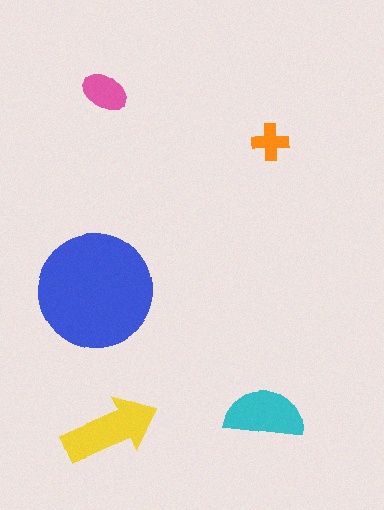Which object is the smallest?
The orange cross.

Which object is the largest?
The blue circle.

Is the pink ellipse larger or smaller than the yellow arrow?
Smaller.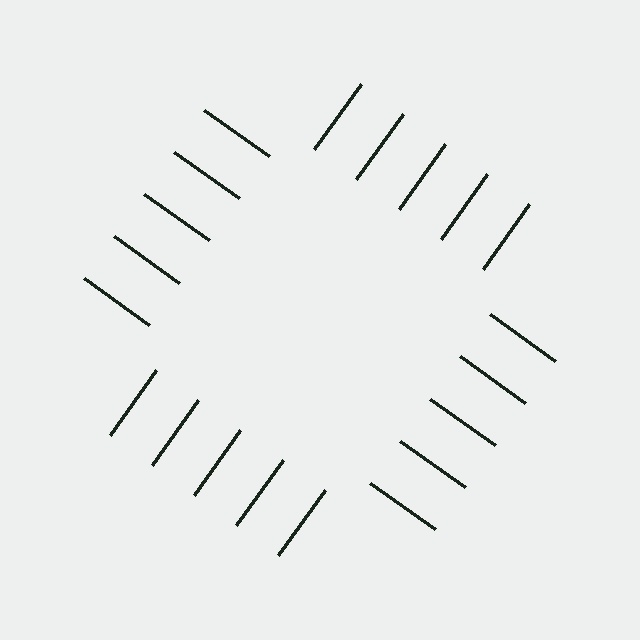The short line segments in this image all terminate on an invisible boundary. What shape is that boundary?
An illusory square — the line segments terminate on its edges but no continuous stroke is drawn.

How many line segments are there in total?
20 — 5 along each of the 4 edges.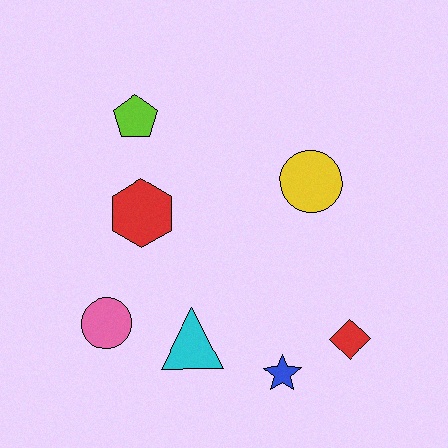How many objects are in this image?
There are 7 objects.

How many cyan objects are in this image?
There is 1 cyan object.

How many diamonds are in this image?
There is 1 diamond.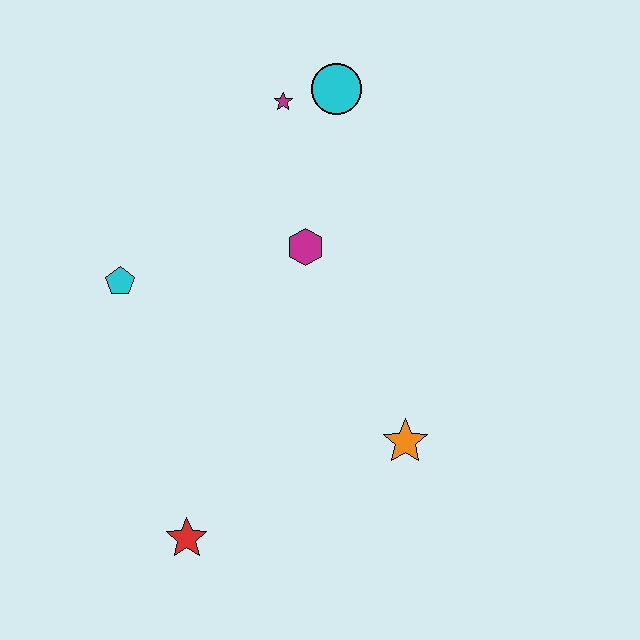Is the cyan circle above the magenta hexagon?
Yes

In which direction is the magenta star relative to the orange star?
The magenta star is above the orange star.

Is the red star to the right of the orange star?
No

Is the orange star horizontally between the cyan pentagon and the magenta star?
No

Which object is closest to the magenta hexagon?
The magenta star is closest to the magenta hexagon.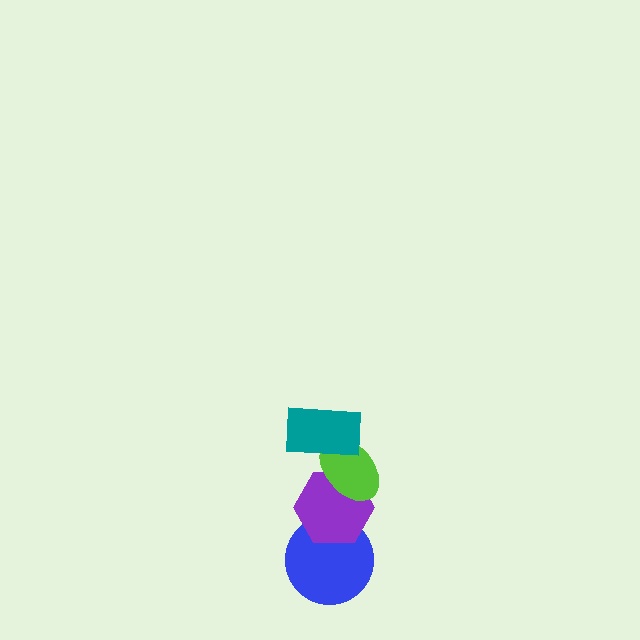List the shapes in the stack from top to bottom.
From top to bottom: the teal rectangle, the lime ellipse, the purple hexagon, the blue circle.